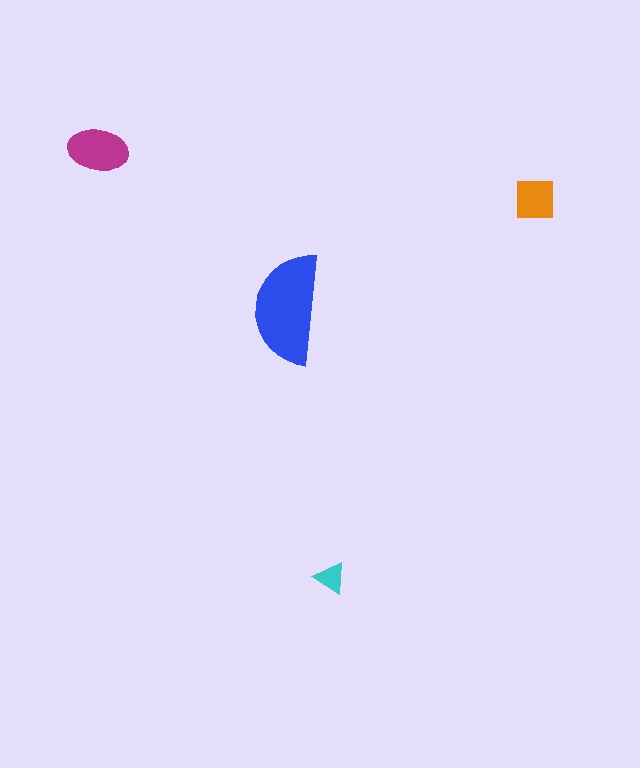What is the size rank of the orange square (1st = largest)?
3rd.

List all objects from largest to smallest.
The blue semicircle, the magenta ellipse, the orange square, the cyan triangle.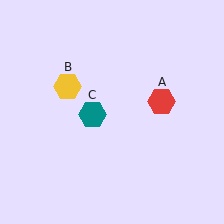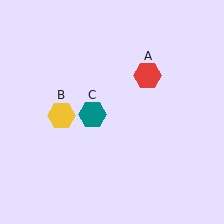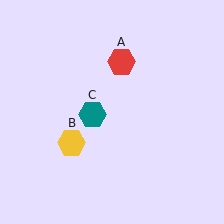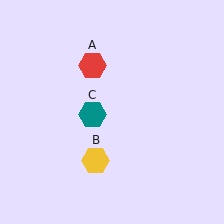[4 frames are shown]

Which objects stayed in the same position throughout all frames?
Teal hexagon (object C) remained stationary.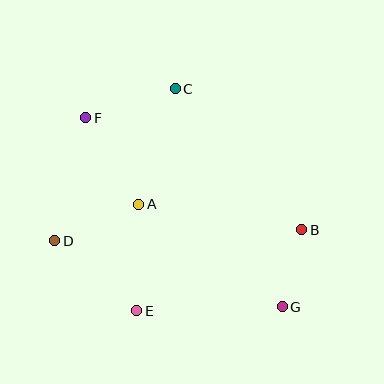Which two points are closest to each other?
Points B and G are closest to each other.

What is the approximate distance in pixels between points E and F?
The distance between E and F is approximately 199 pixels.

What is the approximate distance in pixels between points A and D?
The distance between A and D is approximately 91 pixels.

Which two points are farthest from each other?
Points F and G are farthest from each other.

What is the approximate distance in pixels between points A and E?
The distance between A and E is approximately 106 pixels.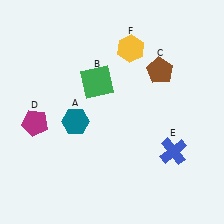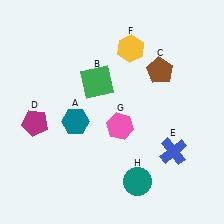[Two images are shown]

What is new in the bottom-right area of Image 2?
A pink hexagon (G) was added in the bottom-right area of Image 2.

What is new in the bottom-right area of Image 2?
A teal circle (H) was added in the bottom-right area of Image 2.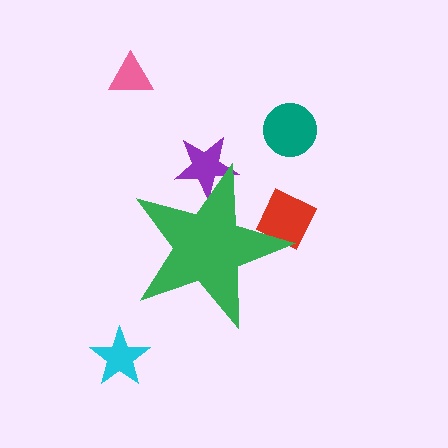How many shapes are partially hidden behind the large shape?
2 shapes are partially hidden.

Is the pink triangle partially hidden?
No, the pink triangle is fully visible.